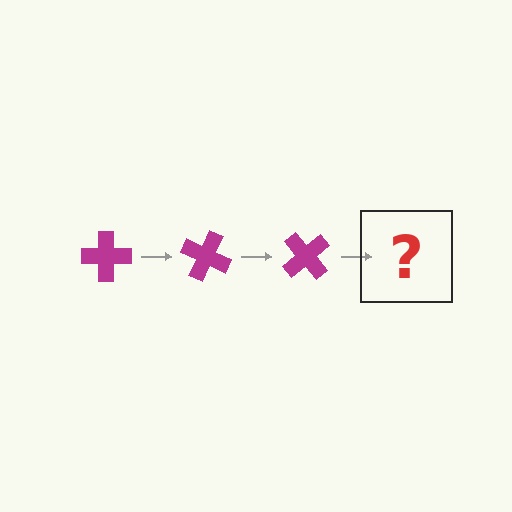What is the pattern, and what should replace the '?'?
The pattern is that the cross rotates 25 degrees each step. The '?' should be a magenta cross rotated 75 degrees.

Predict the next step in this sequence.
The next step is a magenta cross rotated 75 degrees.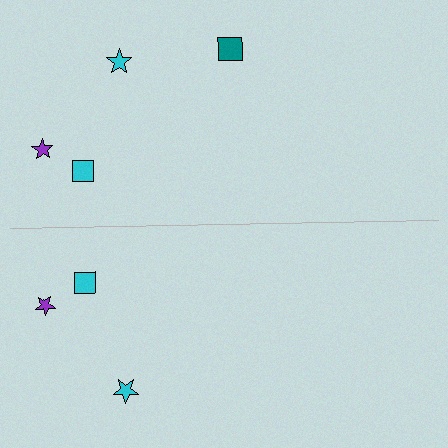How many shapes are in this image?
There are 7 shapes in this image.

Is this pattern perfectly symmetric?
No, the pattern is not perfectly symmetric. A teal square is missing from the bottom side.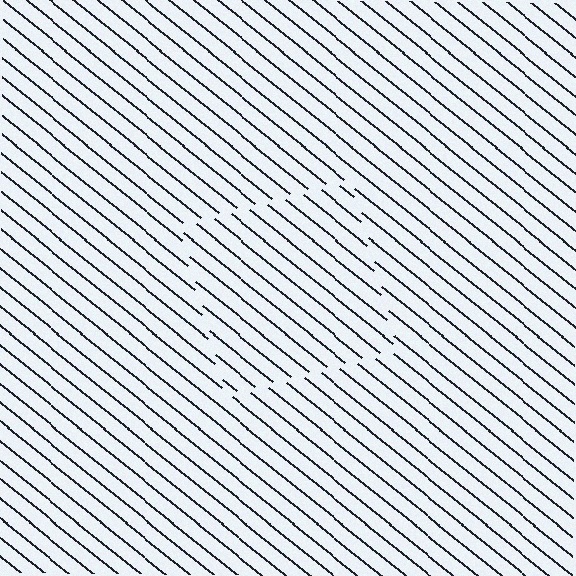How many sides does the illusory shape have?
4 sides — the line-ends trace a square.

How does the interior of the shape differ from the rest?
The interior of the shape contains the same grating, shifted by half a period — the contour is defined by the phase discontinuity where line-ends from the inner and outer gratings abut.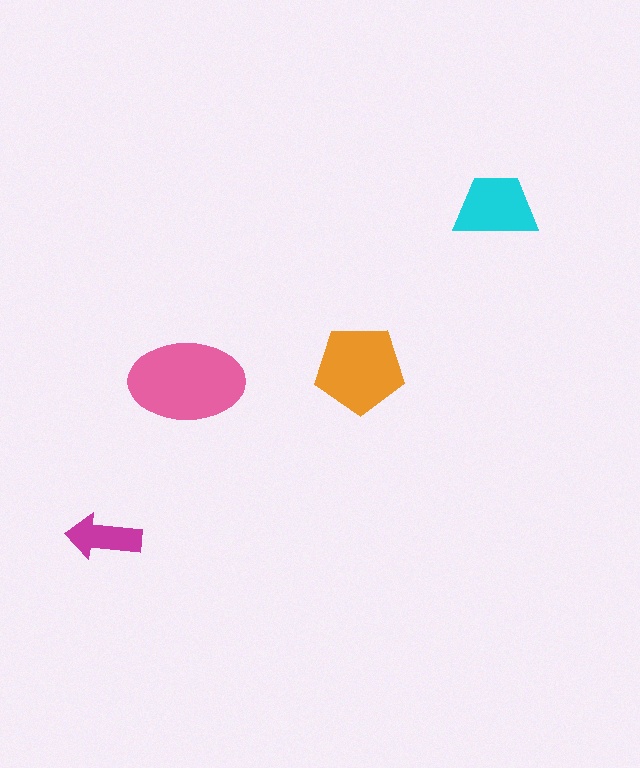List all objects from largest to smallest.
The pink ellipse, the orange pentagon, the cyan trapezoid, the magenta arrow.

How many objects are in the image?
There are 4 objects in the image.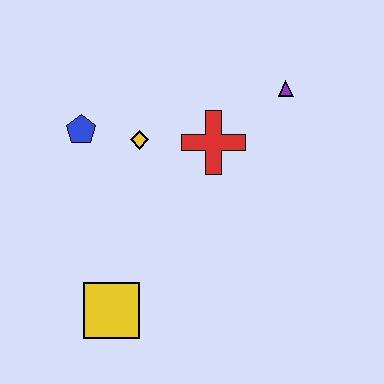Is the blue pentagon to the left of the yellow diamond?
Yes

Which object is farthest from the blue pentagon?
The purple triangle is farthest from the blue pentagon.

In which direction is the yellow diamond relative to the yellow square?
The yellow diamond is above the yellow square.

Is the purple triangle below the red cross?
No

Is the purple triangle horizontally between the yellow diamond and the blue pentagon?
No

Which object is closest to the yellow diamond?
The blue pentagon is closest to the yellow diamond.